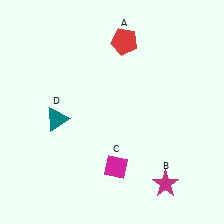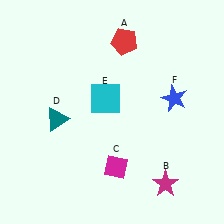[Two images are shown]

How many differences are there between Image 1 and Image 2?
There are 2 differences between the two images.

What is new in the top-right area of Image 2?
A blue star (F) was added in the top-right area of Image 2.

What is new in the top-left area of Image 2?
A cyan square (E) was added in the top-left area of Image 2.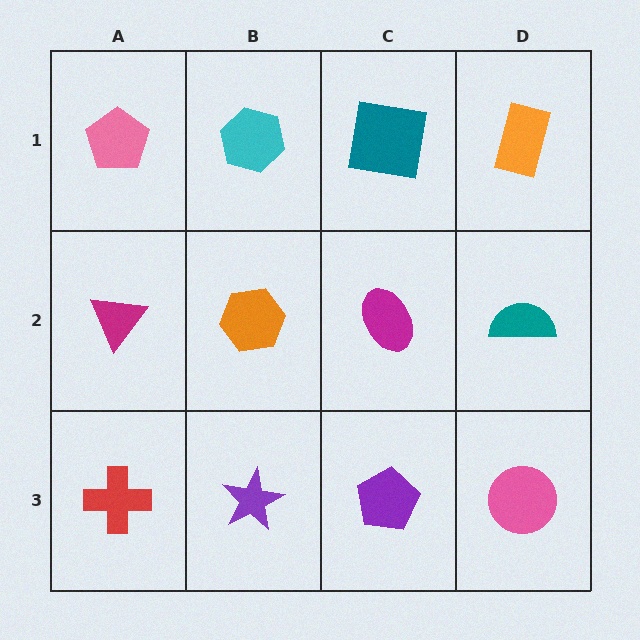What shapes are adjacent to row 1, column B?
An orange hexagon (row 2, column B), a pink pentagon (row 1, column A), a teal square (row 1, column C).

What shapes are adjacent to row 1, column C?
A magenta ellipse (row 2, column C), a cyan hexagon (row 1, column B), an orange rectangle (row 1, column D).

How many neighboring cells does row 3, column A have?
2.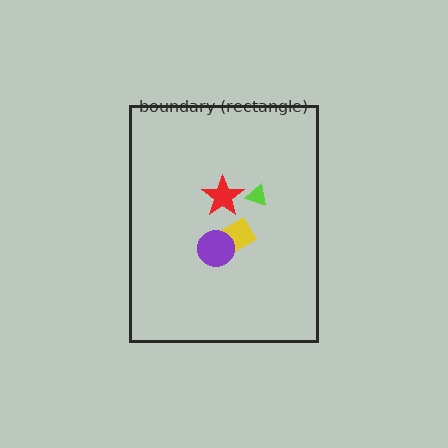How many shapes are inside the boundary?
4 inside, 0 outside.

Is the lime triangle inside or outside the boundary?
Inside.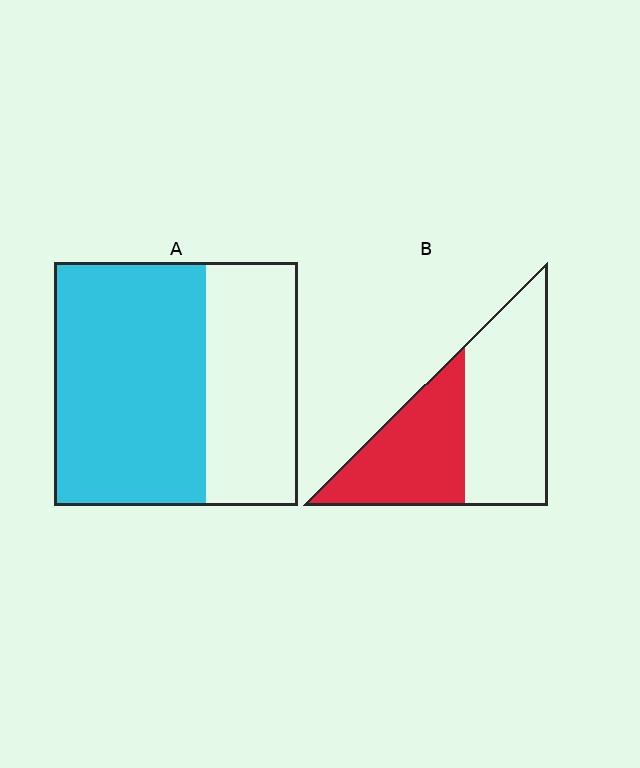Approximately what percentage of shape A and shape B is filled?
A is approximately 60% and B is approximately 45%.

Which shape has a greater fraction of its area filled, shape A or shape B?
Shape A.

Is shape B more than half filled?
No.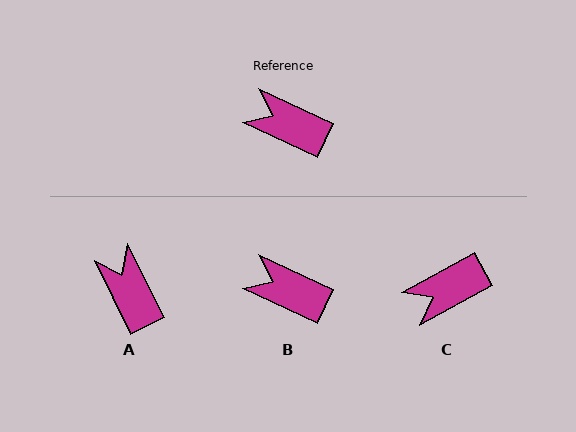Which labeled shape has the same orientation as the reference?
B.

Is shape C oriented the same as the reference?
No, it is off by about 54 degrees.